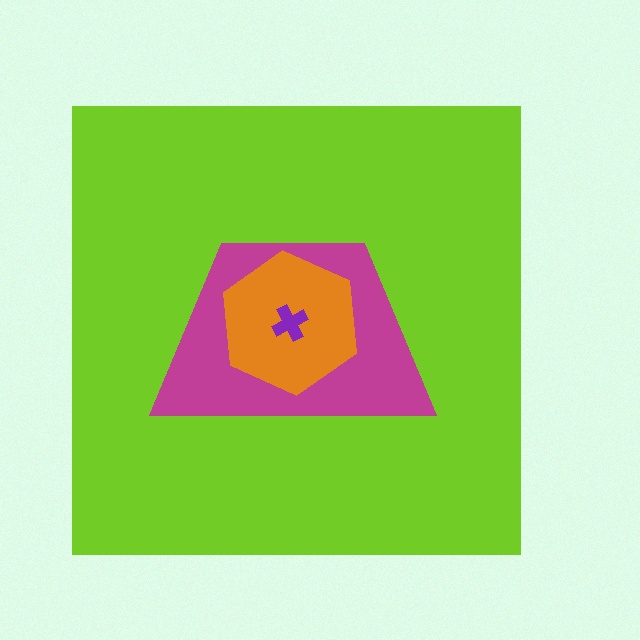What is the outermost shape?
The lime square.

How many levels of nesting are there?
4.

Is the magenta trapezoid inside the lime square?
Yes.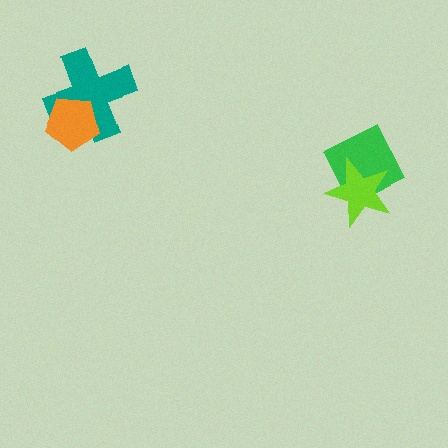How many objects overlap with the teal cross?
1 object overlaps with the teal cross.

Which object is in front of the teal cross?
The orange pentagon is in front of the teal cross.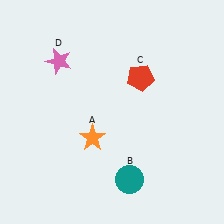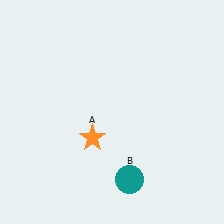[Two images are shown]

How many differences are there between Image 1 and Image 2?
There are 2 differences between the two images.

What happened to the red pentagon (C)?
The red pentagon (C) was removed in Image 2. It was in the top-right area of Image 1.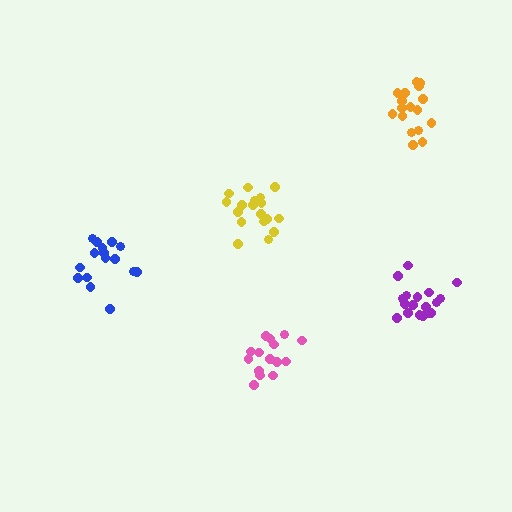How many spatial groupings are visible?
There are 5 spatial groupings.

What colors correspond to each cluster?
The clusters are colored: yellow, pink, orange, purple, blue.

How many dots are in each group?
Group 1: 18 dots, Group 2: 15 dots, Group 3: 17 dots, Group 4: 18 dots, Group 5: 16 dots (84 total).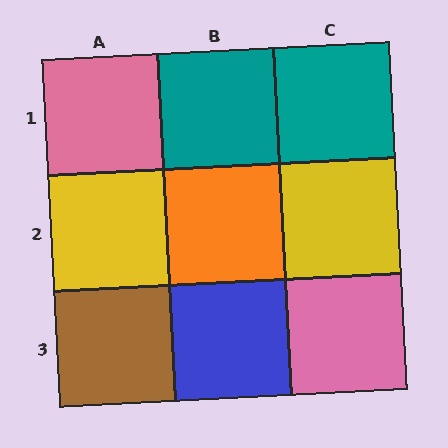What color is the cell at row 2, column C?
Yellow.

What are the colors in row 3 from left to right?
Brown, blue, pink.